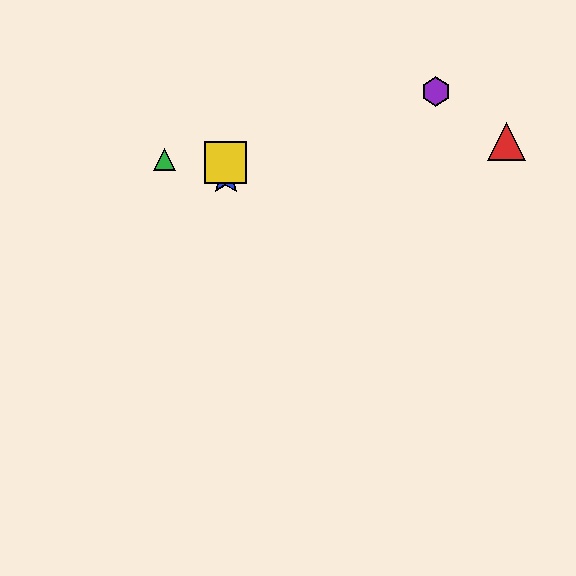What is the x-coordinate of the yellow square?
The yellow square is at x≈226.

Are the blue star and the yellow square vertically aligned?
Yes, both are at x≈226.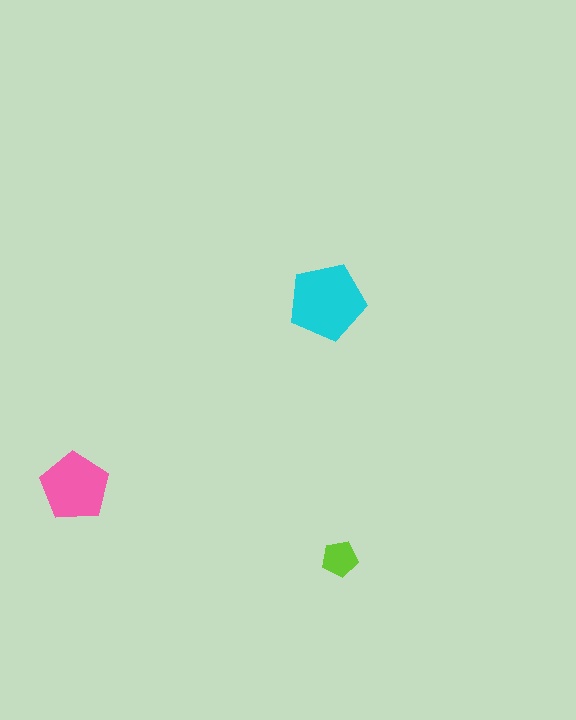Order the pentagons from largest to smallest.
the cyan one, the pink one, the lime one.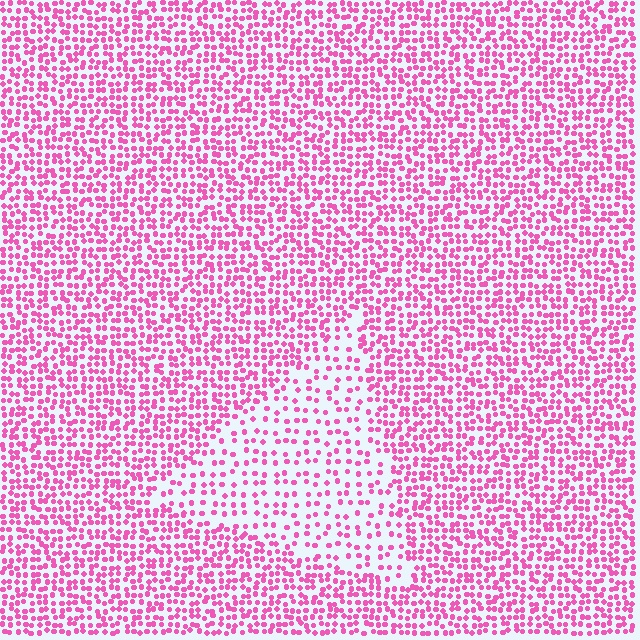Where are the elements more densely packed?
The elements are more densely packed outside the triangle boundary.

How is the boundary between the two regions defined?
The boundary is defined by a change in element density (approximately 2.1x ratio). All elements are the same color, size, and shape.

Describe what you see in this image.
The image contains small pink elements arranged at two different densities. A triangle-shaped region is visible where the elements are less densely packed than the surrounding area.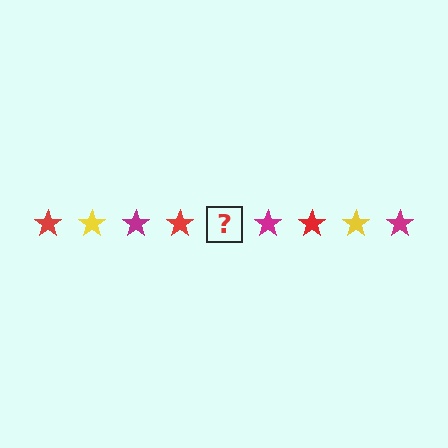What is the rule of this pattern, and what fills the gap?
The rule is that the pattern cycles through red, yellow, magenta stars. The gap should be filled with a yellow star.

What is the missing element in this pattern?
The missing element is a yellow star.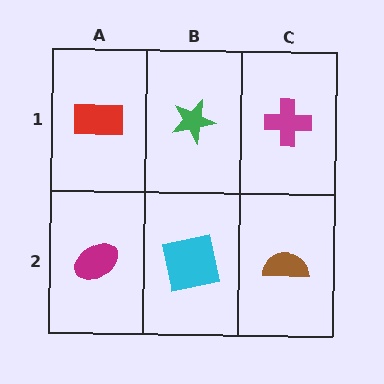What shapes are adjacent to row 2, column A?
A red rectangle (row 1, column A), a cyan square (row 2, column B).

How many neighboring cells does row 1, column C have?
2.